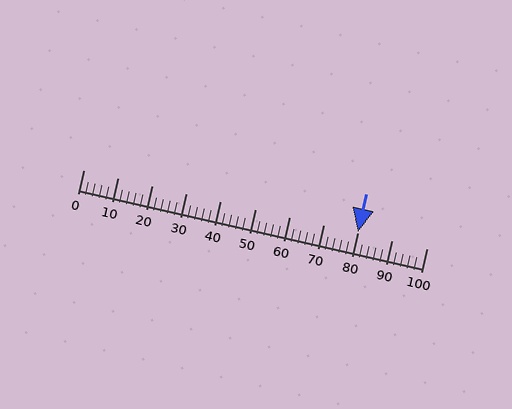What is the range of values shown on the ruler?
The ruler shows values from 0 to 100.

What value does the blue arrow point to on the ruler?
The blue arrow points to approximately 80.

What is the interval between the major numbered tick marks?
The major tick marks are spaced 10 units apart.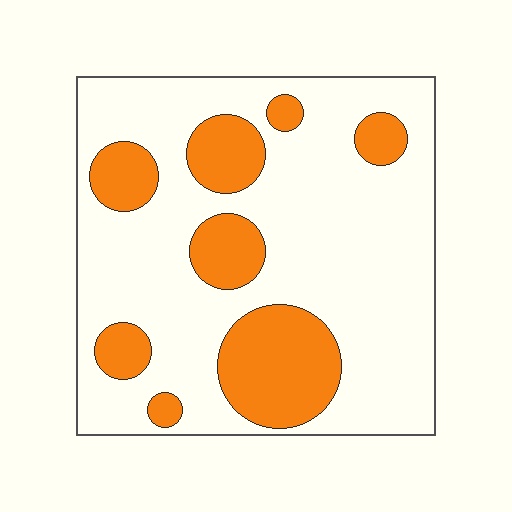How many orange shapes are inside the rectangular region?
8.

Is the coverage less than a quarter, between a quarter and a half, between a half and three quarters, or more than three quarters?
Between a quarter and a half.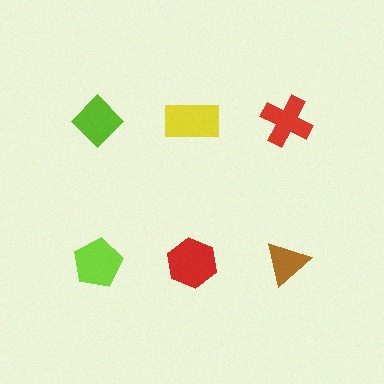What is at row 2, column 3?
A brown triangle.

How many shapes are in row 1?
3 shapes.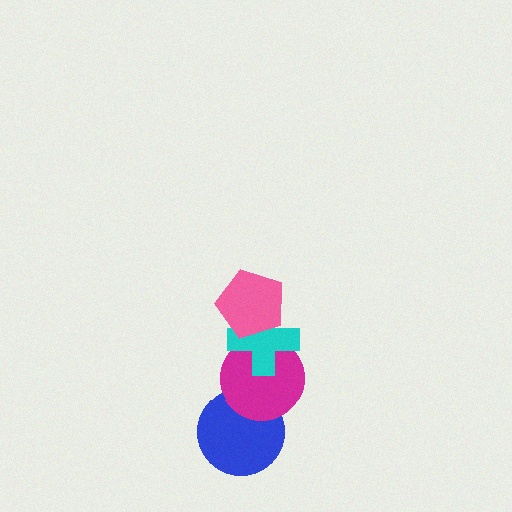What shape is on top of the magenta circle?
The cyan cross is on top of the magenta circle.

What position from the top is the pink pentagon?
The pink pentagon is 1st from the top.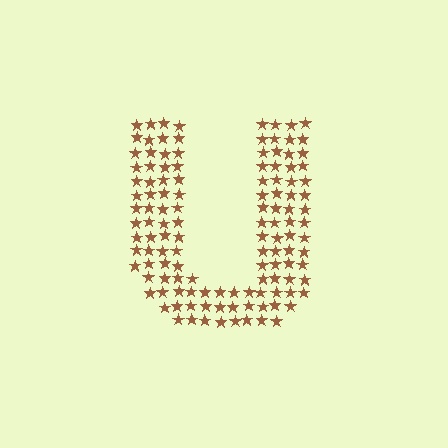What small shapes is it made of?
It is made of small stars.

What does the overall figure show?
The overall figure shows the letter U.